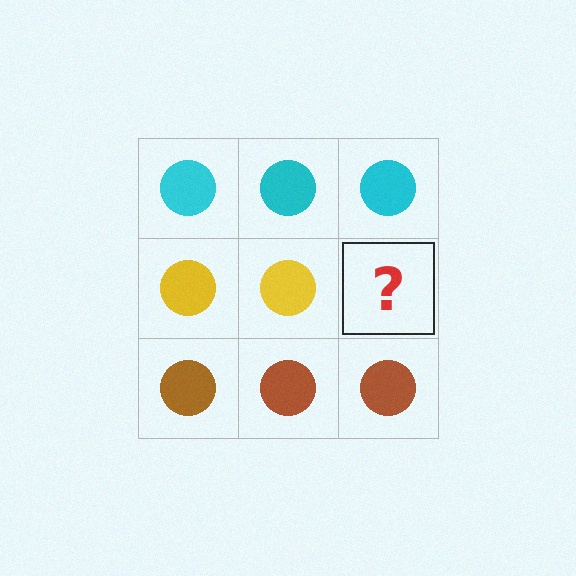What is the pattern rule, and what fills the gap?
The rule is that each row has a consistent color. The gap should be filled with a yellow circle.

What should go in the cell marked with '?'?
The missing cell should contain a yellow circle.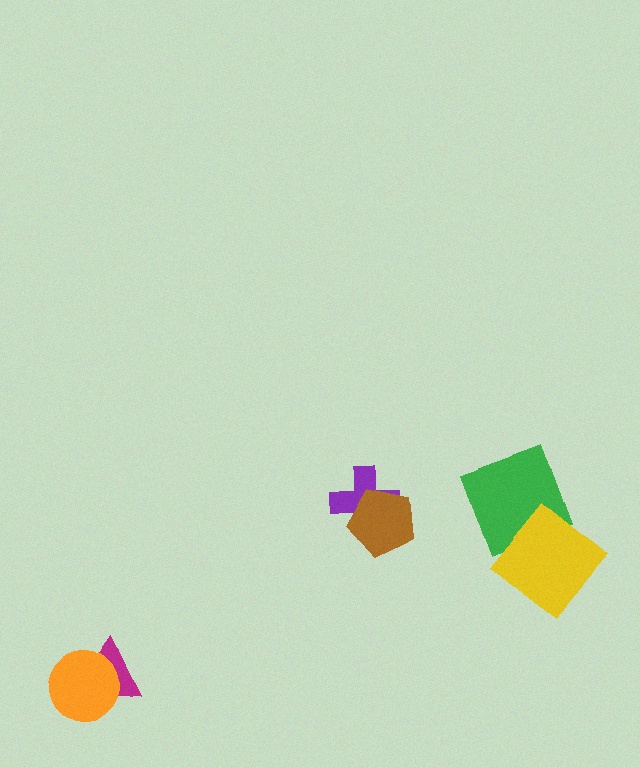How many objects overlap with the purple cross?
1 object overlaps with the purple cross.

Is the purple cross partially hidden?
Yes, it is partially covered by another shape.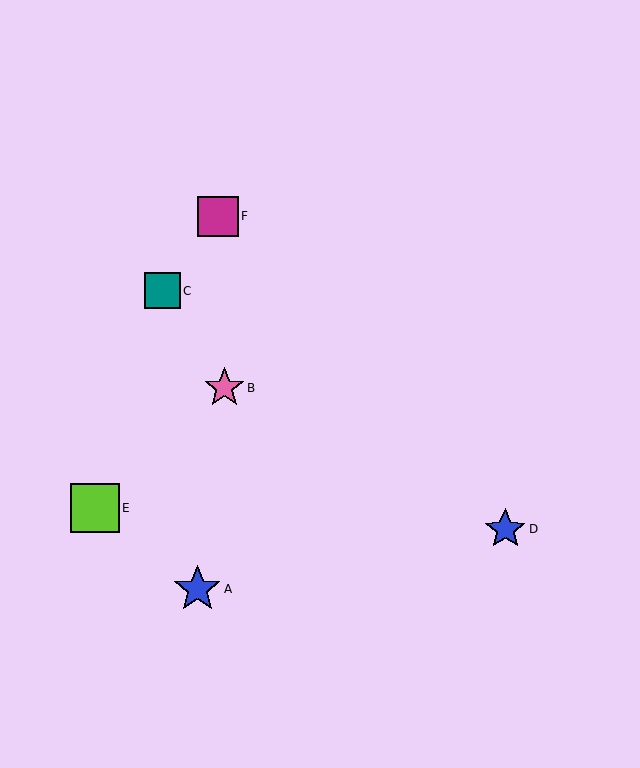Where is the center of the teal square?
The center of the teal square is at (162, 291).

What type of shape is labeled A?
Shape A is a blue star.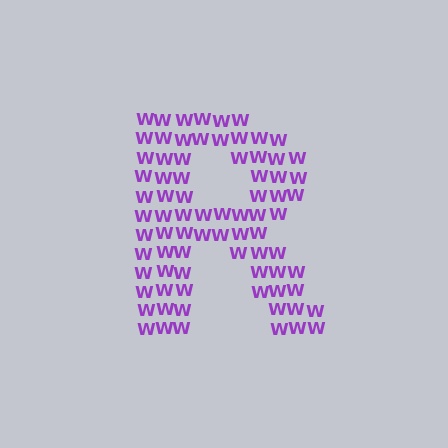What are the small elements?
The small elements are letter W's.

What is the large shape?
The large shape is the letter R.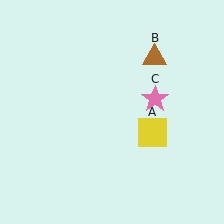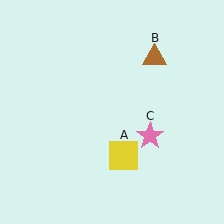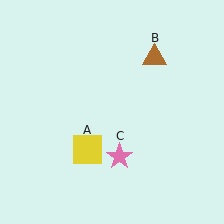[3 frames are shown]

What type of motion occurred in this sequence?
The yellow square (object A), pink star (object C) rotated clockwise around the center of the scene.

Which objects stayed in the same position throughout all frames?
Brown triangle (object B) remained stationary.